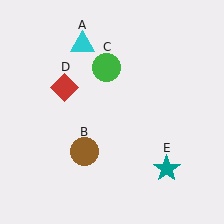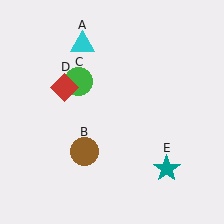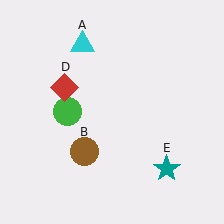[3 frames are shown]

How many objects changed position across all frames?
1 object changed position: green circle (object C).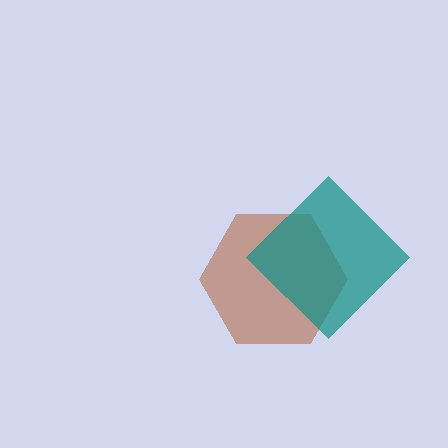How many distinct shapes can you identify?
There are 2 distinct shapes: a brown hexagon, a teal diamond.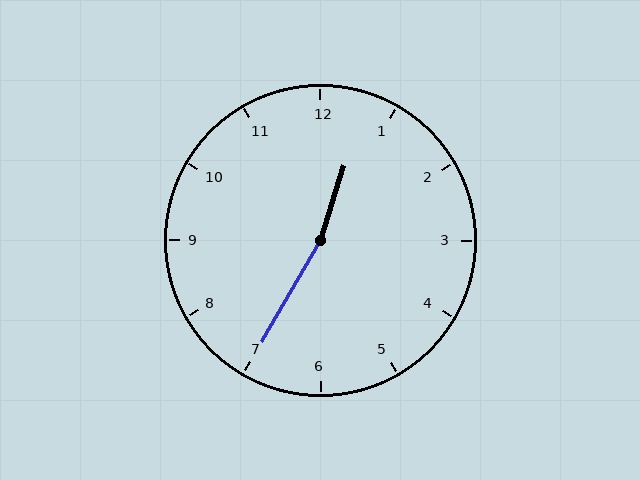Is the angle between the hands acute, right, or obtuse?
It is obtuse.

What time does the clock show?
12:35.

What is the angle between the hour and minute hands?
Approximately 168 degrees.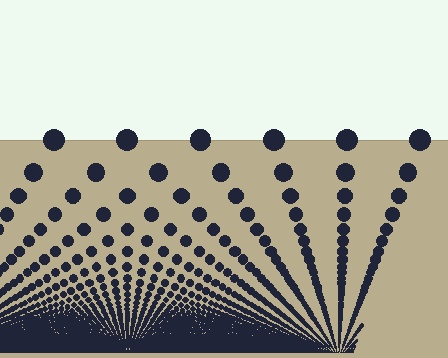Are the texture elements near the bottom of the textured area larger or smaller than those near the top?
Smaller. The gradient is inverted — elements near the bottom are smaller and denser.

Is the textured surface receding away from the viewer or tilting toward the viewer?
The surface appears to tilt toward the viewer. Texture elements get larger and sparser toward the top.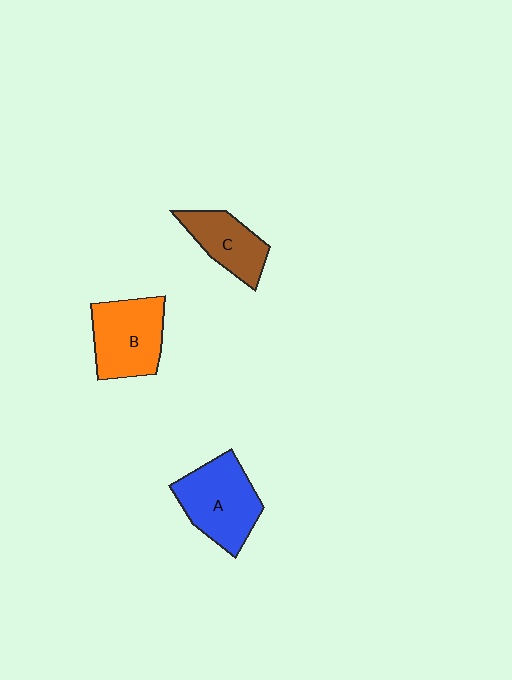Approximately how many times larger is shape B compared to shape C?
Approximately 1.4 times.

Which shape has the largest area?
Shape A (blue).